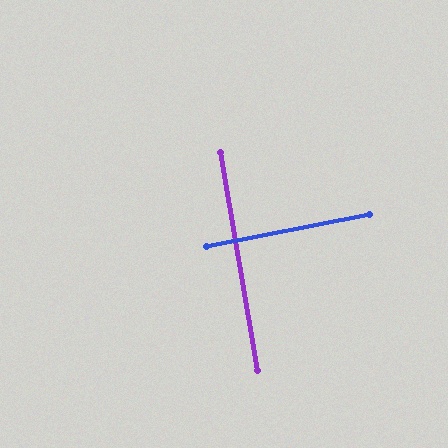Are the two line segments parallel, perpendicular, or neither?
Perpendicular — they meet at approximately 89°.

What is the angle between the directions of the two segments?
Approximately 89 degrees.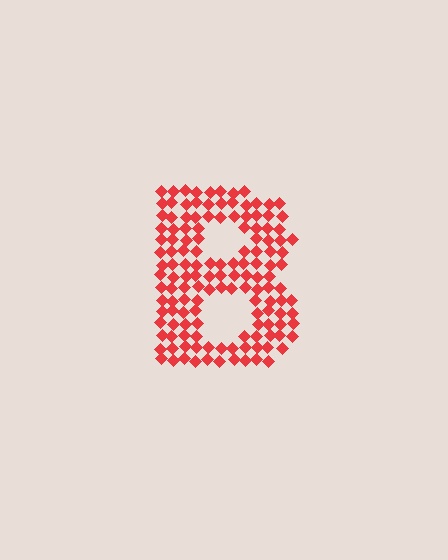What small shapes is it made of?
It is made of small diamonds.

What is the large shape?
The large shape is the letter B.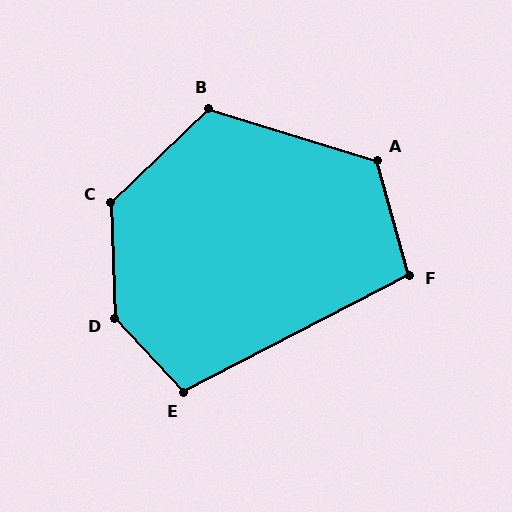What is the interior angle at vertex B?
Approximately 119 degrees (obtuse).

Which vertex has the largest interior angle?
D, at approximately 139 degrees.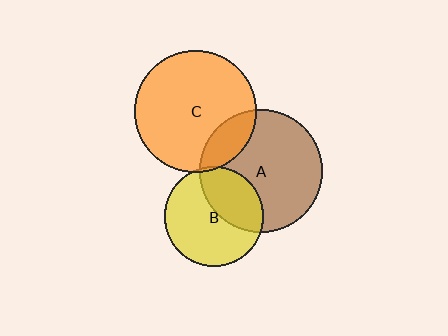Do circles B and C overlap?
Yes.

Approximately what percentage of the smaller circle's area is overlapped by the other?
Approximately 5%.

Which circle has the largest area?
Circle A (brown).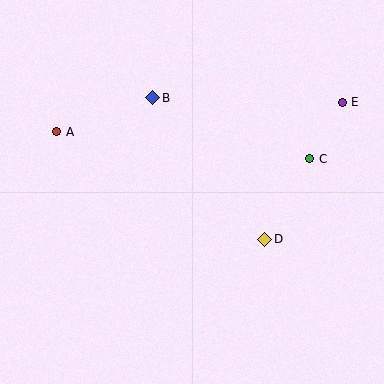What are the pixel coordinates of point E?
Point E is at (342, 102).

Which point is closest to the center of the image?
Point D at (265, 239) is closest to the center.